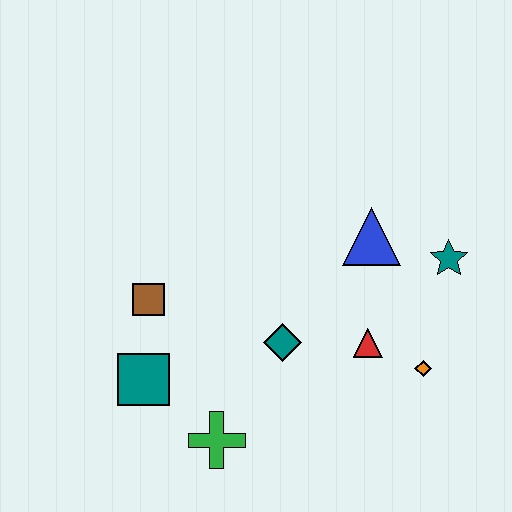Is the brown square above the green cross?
Yes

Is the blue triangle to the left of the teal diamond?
No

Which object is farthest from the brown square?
The teal star is farthest from the brown square.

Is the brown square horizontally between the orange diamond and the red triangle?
No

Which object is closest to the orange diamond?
The red triangle is closest to the orange diamond.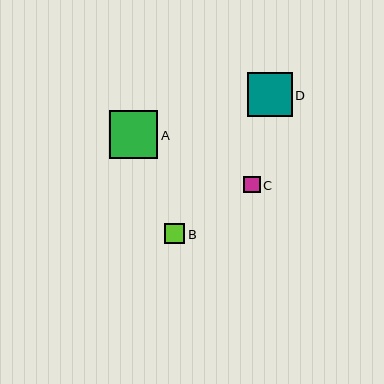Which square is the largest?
Square A is the largest with a size of approximately 48 pixels.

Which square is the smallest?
Square C is the smallest with a size of approximately 16 pixels.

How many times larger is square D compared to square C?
Square D is approximately 2.7 times the size of square C.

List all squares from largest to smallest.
From largest to smallest: A, D, B, C.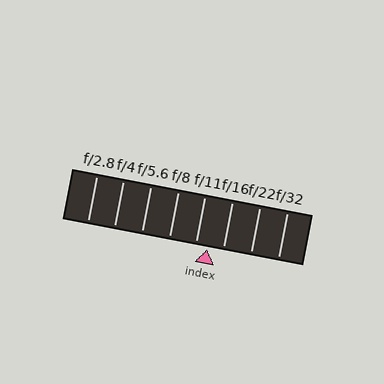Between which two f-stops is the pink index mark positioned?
The index mark is between f/11 and f/16.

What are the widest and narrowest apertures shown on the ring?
The widest aperture shown is f/2.8 and the narrowest is f/32.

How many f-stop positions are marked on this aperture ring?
There are 8 f-stop positions marked.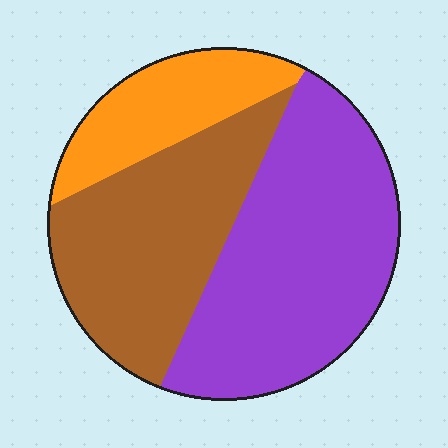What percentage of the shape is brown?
Brown takes up between a third and a half of the shape.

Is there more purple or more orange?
Purple.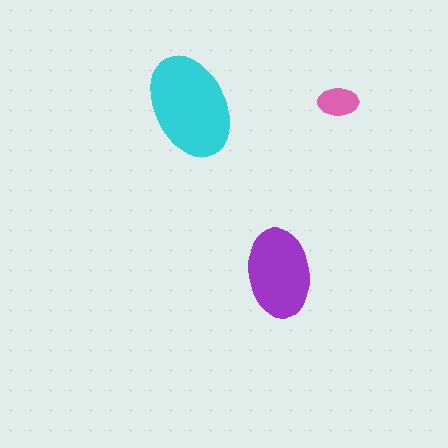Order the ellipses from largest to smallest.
the cyan one, the purple one, the pink one.